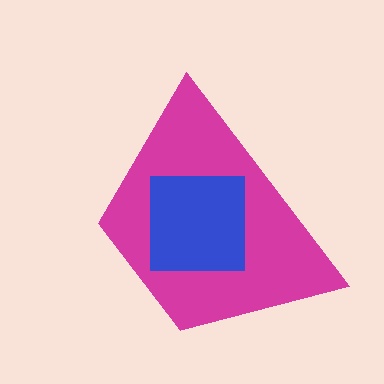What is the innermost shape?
The blue square.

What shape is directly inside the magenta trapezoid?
The blue square.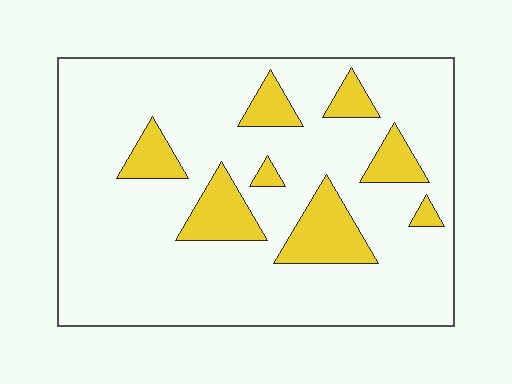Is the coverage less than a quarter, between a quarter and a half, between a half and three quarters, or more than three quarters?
Less than a quarter.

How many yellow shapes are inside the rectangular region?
8.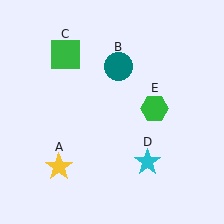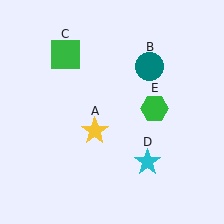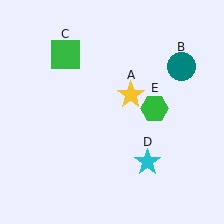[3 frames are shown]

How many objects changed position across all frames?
2 objects changed position: yellow star (object A), teal circle (object B).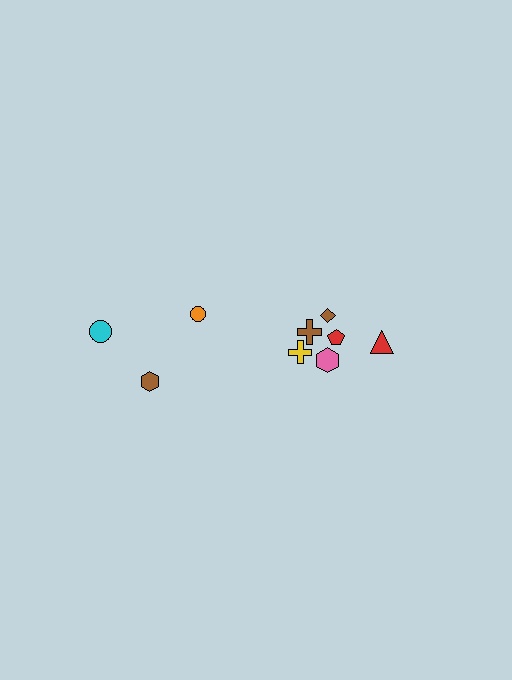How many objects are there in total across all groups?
There are 9 objects.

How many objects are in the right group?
There are 6 objects.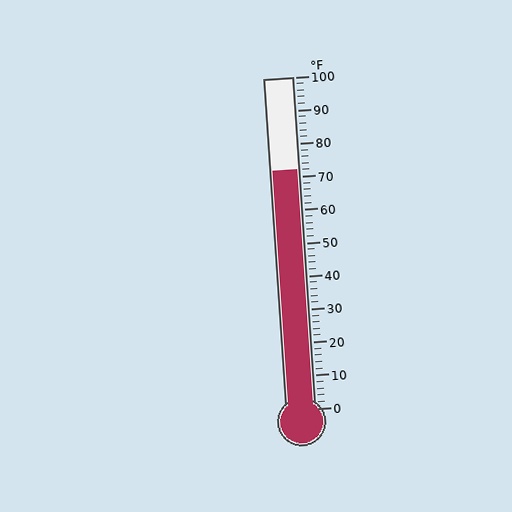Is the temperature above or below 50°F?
The temperature is above 50°F.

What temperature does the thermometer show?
The thermometer shows approximately 72°F.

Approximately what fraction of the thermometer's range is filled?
The thermometer is filled to approximately 70% of its range.